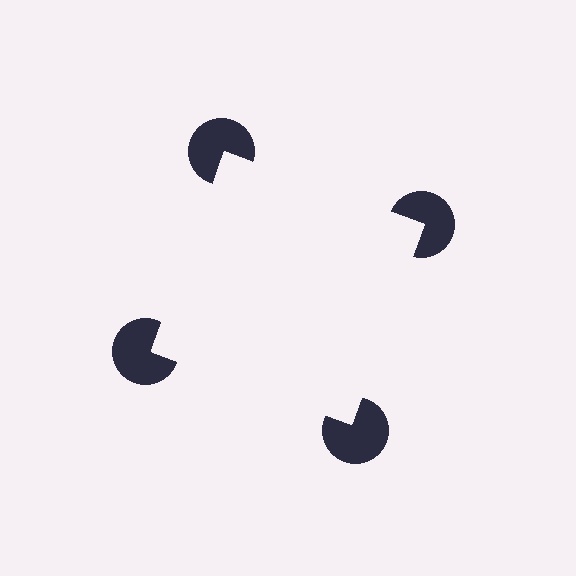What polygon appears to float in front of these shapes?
An illusory square — its edges are inferred from the aligned wedge cuts in the pac-man discs, not physically drawn.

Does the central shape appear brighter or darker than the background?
It typically appears slightly brighter than the background, even though no actual brightness change is drawn.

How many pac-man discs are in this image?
There are 4 — one at each vertex of the illusory square.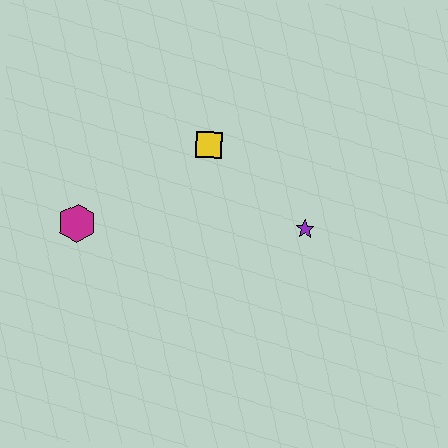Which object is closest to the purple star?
The yellow square is closest to the purple star.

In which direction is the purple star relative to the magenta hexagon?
The purple star is to the right of the magenta hexagon.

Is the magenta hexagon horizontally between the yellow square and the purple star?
No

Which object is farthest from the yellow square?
The magenta hexagon is farthest from the yellow square.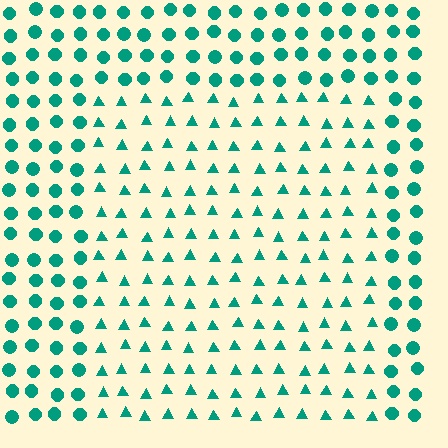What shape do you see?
I see a rectangle.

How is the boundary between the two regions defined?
The boundary is defined by a change in element shape: triangles inside vs. circles outside. All elements share the same color and spacing.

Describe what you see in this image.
The image is filled with small teal elements arranged in a uniform grid. A rectangle-shaped region contains triangles, while the surrounding area contains circles. The boundary is defined purely by the change in element shape.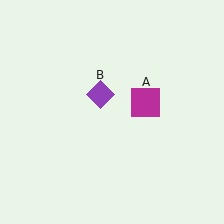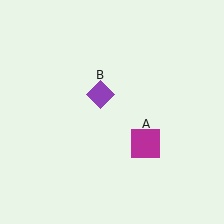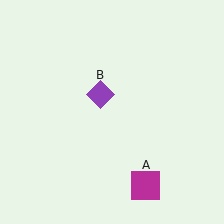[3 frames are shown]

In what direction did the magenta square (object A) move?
The magenta square (object A) moved down.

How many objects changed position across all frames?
1 object changed position: magenta square (object A).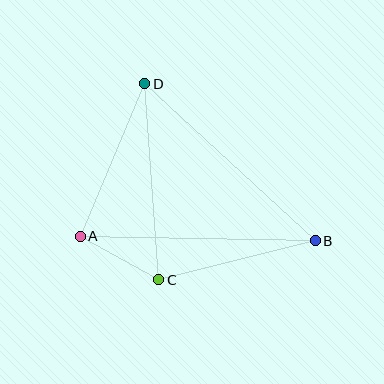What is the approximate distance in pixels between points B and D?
The distance between B and D is approximately 232 pixels.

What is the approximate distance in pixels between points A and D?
The distance between A and D is approximately 165 pixels.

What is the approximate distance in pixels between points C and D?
The distance between C and D is approximately 196 pixels.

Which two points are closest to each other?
Points A and C are closest to each other.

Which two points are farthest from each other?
Points A and B are farthest from each other.